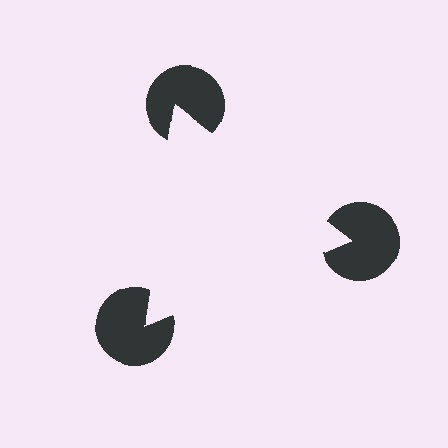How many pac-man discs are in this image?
There are 3 — one at each vertex of the illusory triangle.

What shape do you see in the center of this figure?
An illusory triangle — its edges are inferred from the aligned wedge cuts in the pac-man discs, not physically drawn.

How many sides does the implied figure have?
3 sides.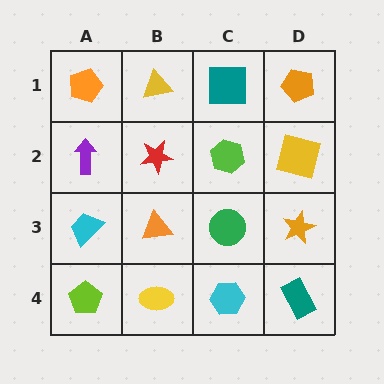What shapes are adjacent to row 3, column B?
A red star (row 2, column B), a yellow ellipse (row 4, column B), a cyan trapezoid (row 3, column A), a green circle (row 3, column C).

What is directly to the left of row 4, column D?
A cyan hexagon.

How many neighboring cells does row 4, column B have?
3.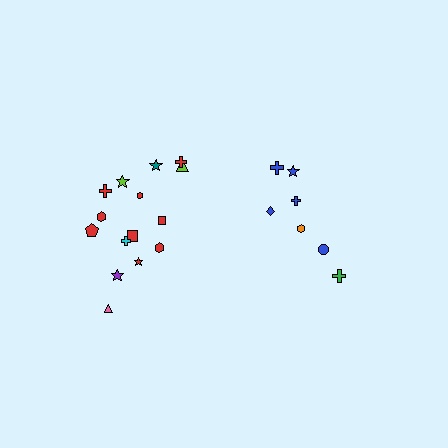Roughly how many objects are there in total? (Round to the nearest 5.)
Roughly 20 objects in total.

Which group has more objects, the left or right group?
The left group.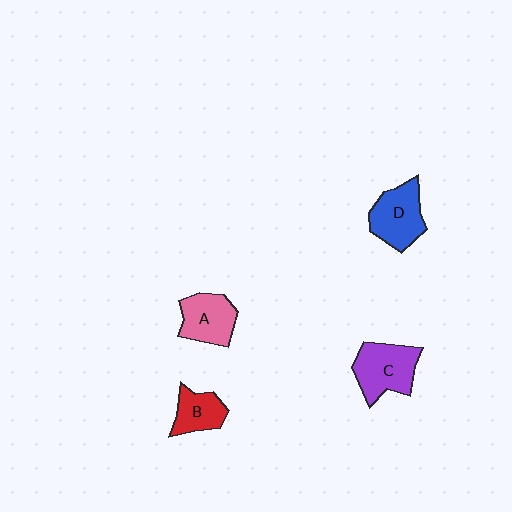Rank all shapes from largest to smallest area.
From largest to smallest: C (purple), D (blue), A (pink), B (red).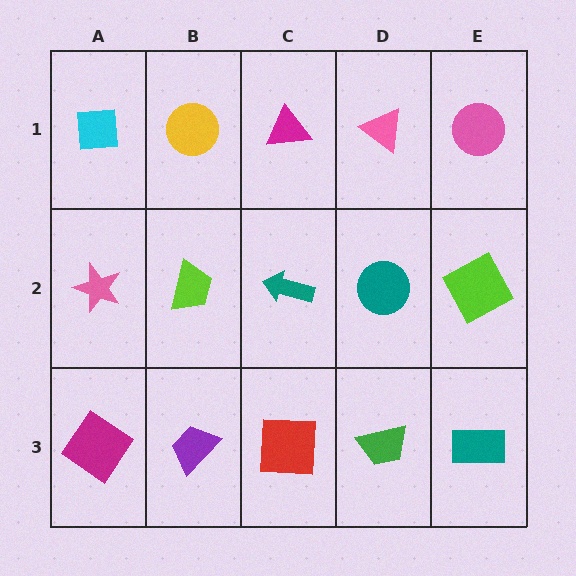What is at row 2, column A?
A pink star.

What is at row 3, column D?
A green trapezoid.